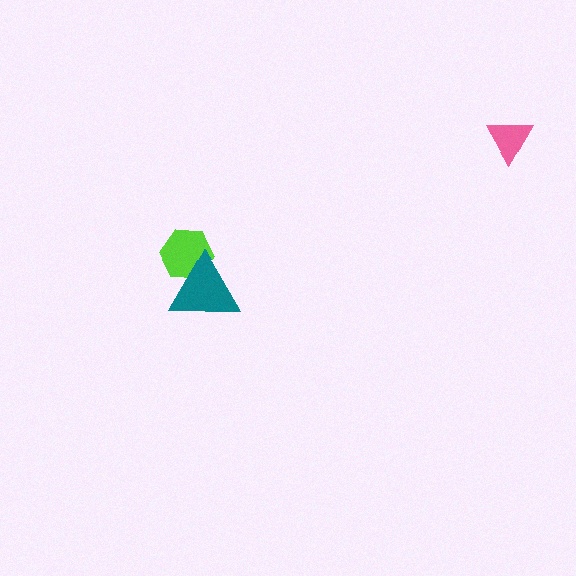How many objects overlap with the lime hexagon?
1 object overlaps with the lime hexagon.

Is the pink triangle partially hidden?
No, no other shape covers it.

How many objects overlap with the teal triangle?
1 object overlaps with the teal triangle.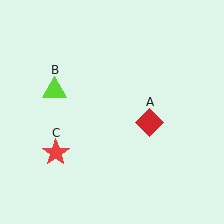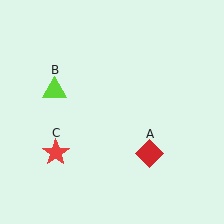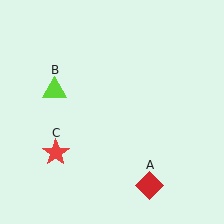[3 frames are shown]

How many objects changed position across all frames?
1 object changed position: red diamond (object A).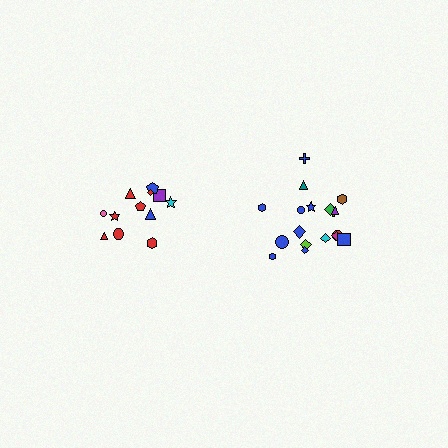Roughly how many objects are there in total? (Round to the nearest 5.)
Roughly 30 objects in total.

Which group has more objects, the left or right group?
The right group.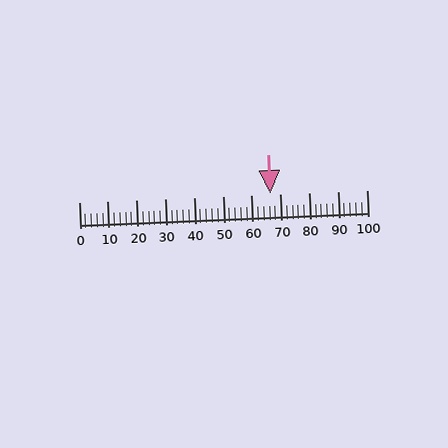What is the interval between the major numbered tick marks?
The major tick marks are spaced 10 units apart.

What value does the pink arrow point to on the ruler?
The pink arrow points to approximately 66.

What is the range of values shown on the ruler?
The ruler shows values from 0 to 100.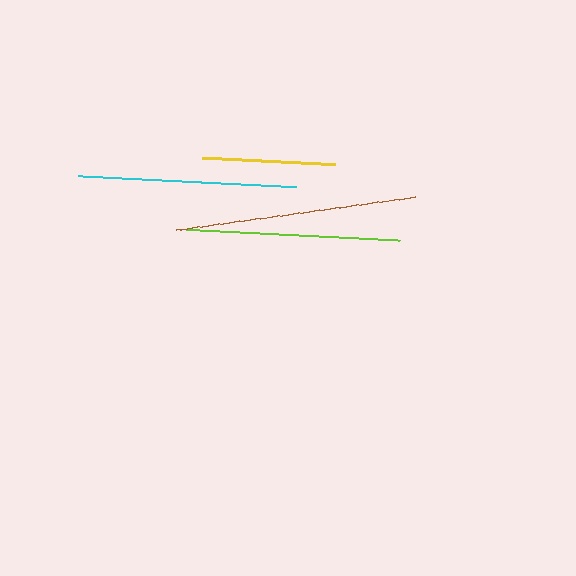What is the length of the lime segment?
The lime segment is approximately 215 pixels long.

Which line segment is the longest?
The brown line is the longest at approximately 242 pixels.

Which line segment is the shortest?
The yellow line is the shortest at approximately 132 pixels.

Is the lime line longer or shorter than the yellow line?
The lime line is longer than the yellow line.